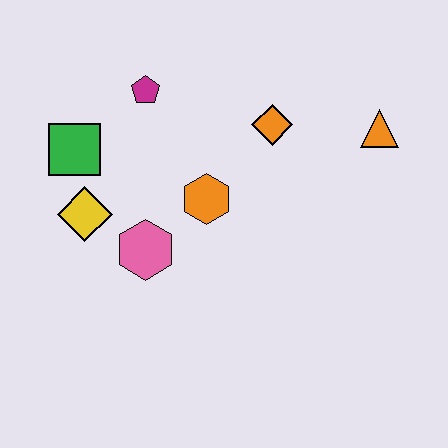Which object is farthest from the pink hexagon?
The orange triangle is farthest from the pink hexagon.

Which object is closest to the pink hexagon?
The yellow diamond is closest to the pink hexagon.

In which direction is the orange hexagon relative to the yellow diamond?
The orange hexagon is to the right of the yellow diamond.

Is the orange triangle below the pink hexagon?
No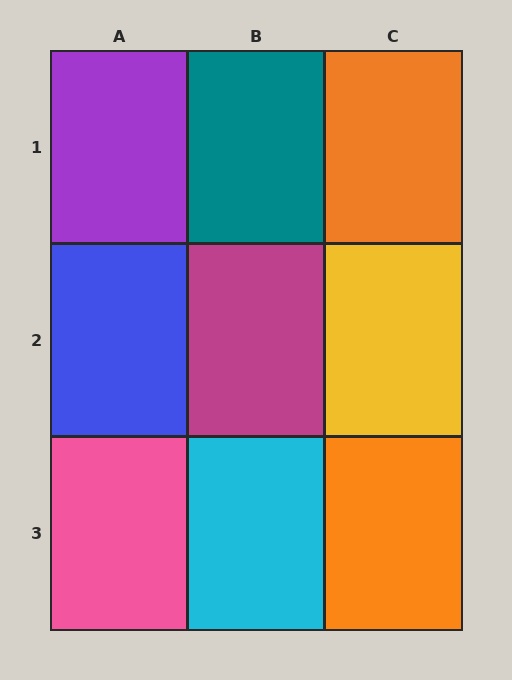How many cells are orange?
2 cells are orange.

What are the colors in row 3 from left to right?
Pink, cyan, orange.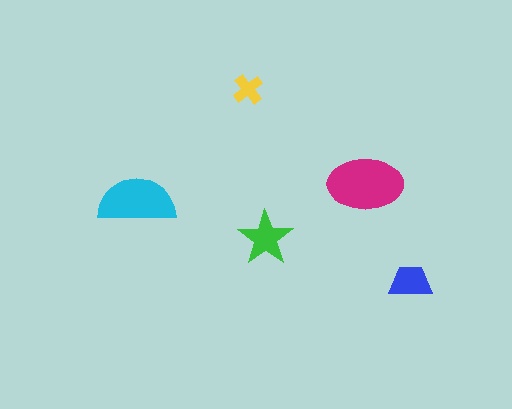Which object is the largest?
The magenta ellipse.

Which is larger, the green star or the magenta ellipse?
The magenta ellipse.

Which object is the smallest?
The yellow cross.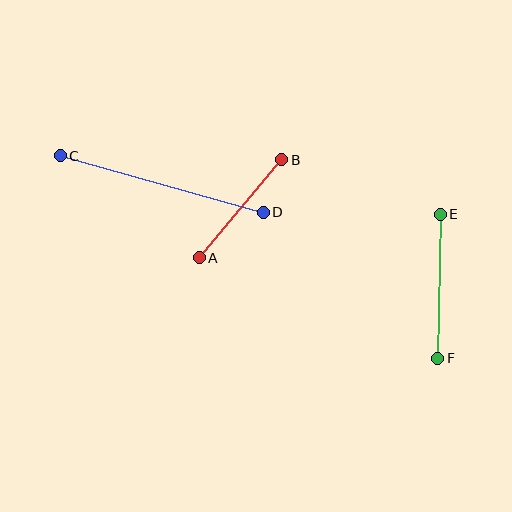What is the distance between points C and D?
The distance is approximately 211 pixels.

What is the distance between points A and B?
The distance is approximately 128 pixels.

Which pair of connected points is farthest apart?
Points C and D are farthest apart.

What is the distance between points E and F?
The distance is approximately 144 pixels.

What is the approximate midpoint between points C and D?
The midpoint is at approximately (162, 184) pixels.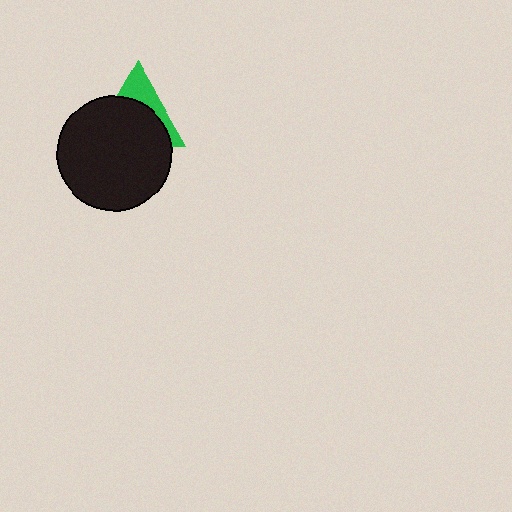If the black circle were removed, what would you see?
You would see the complete green triangle.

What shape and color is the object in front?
The object in front is a black circle.